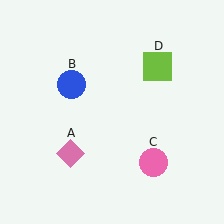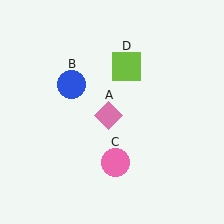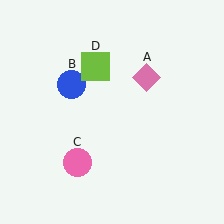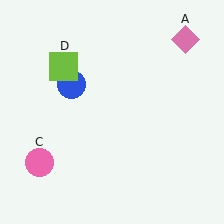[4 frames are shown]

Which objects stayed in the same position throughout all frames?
Blue circle (object B) remained stationary.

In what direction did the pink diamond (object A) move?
The pink diamond (object A) moved up and to the right.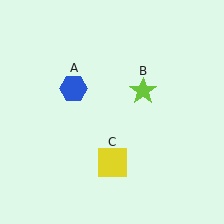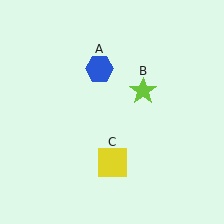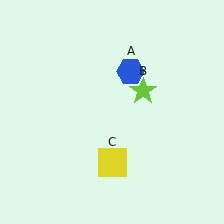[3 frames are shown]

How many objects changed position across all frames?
1 object changed position: blue hexagon (object A).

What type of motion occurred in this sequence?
The blue hexagon (object A) rotated clockwise around the center of the scene.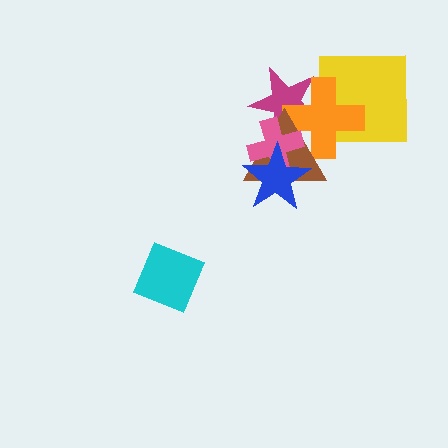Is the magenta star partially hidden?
Yes, it is partially covered by another shape.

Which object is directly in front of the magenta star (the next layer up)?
The orange cross is directly in front of the magenta star.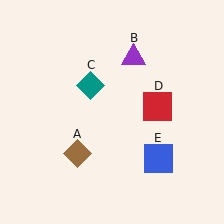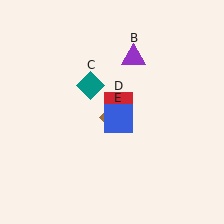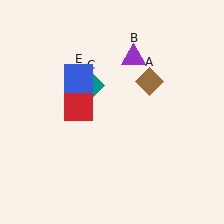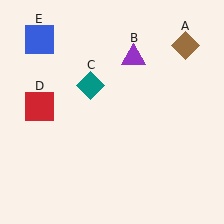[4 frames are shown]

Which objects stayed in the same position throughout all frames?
Purple triangle (object B) and teal diamond (object C) remained stationary.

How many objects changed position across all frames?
3 objects changed position: brown diamond (object A), red square (object D), blue square (object E).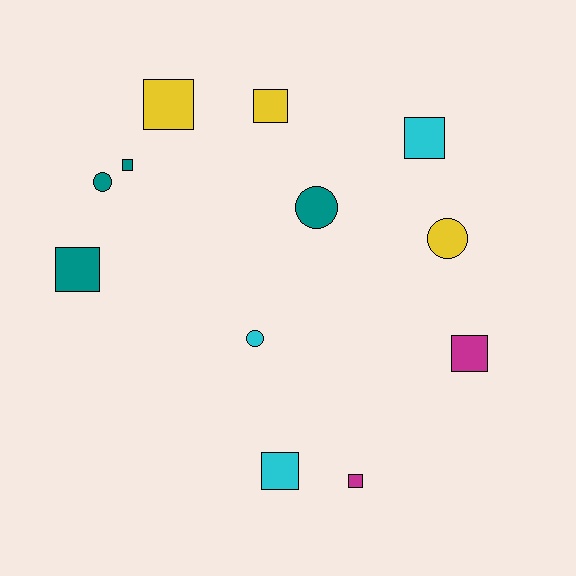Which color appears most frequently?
Teal, with 4 objects.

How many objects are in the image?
There are 12 objects.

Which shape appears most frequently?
Square, with 8 objects.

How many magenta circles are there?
There are no magenta circles.